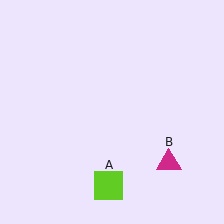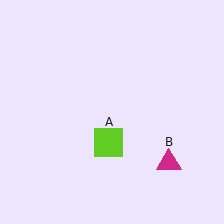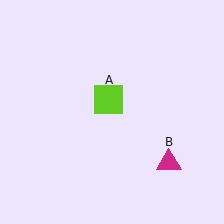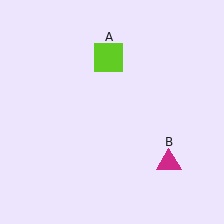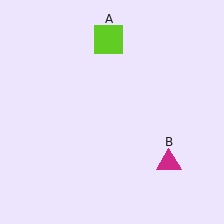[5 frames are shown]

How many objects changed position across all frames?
1 object changed position: lime square (object A).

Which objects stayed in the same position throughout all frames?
Magenta triangle (object B) remained stationary.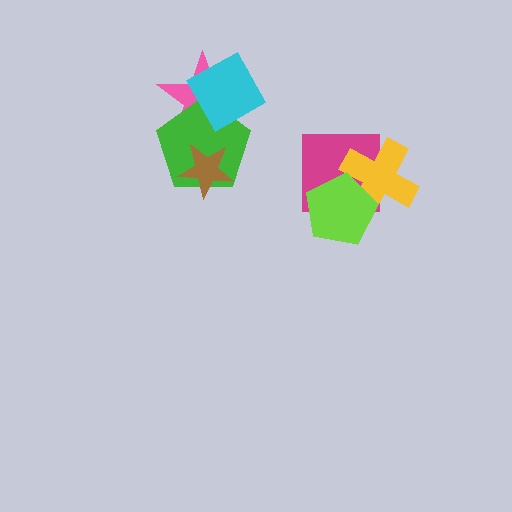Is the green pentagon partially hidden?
Yes, it is partially covered by another shape.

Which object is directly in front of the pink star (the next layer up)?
The green pentagon is directly in front of the pink star.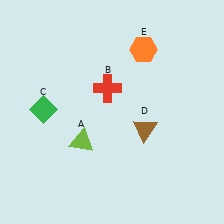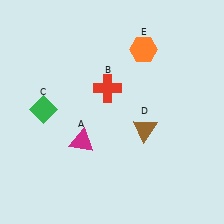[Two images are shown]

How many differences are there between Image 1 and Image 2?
There is 1 difference between the two images.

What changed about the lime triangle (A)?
In Image 1, A is lime. In Image 2, it changed to magenta.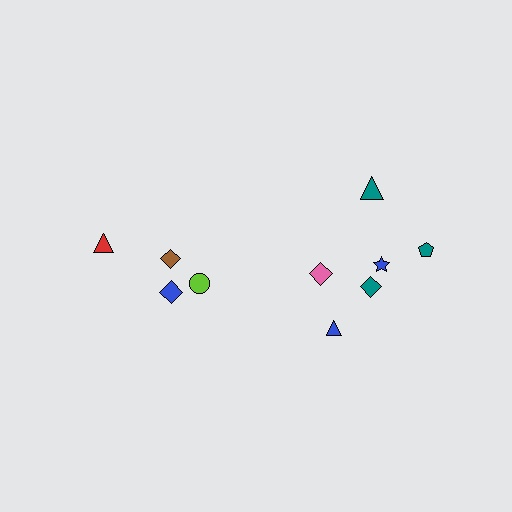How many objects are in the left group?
There are 4 objects.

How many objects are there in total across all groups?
There are 10 objects.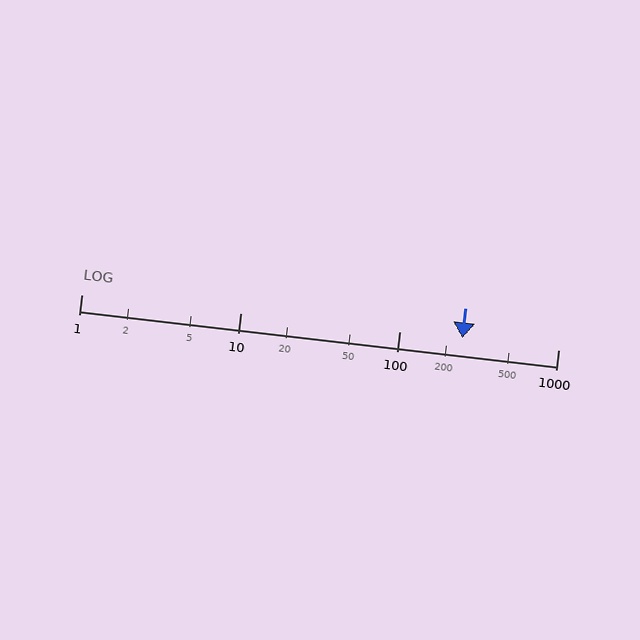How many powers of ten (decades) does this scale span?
The scale spans 3 decades, from 1 to 1000.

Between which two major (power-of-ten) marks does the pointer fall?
The pointer is between 100 and 1000.